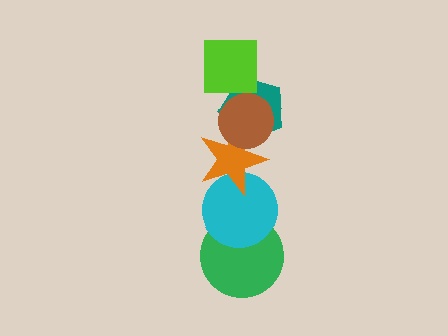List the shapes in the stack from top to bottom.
From top to bottom: the lime square, the brown circle, the teal pentagon, the orange star, the cyan circle, the green circle.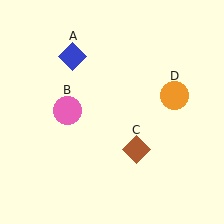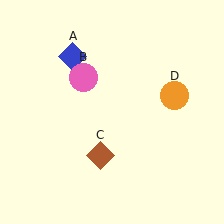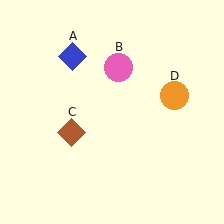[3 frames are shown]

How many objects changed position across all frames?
2 objects changed position: pink circle (object B), brown diamond (object C).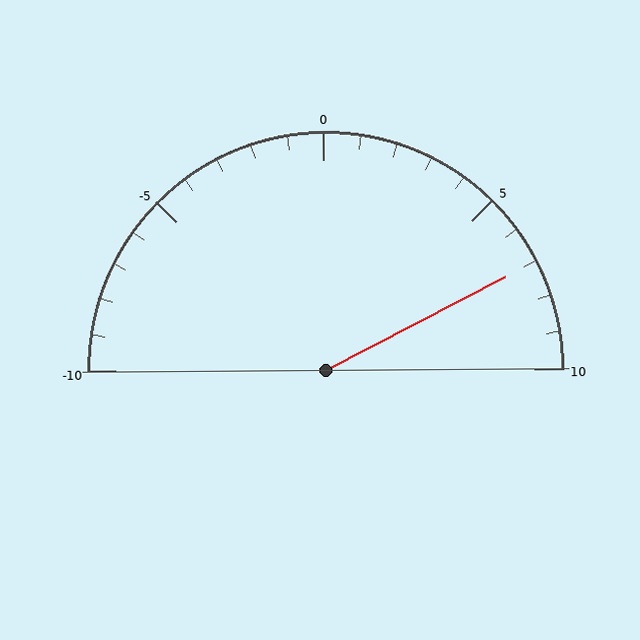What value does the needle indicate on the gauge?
The needle indicates approximately 7.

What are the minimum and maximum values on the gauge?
The gauge ranges from -10 to 10.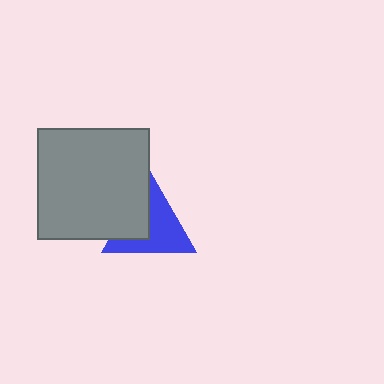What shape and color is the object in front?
The object in front is a gray square.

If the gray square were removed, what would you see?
You would see the complete blue triangle.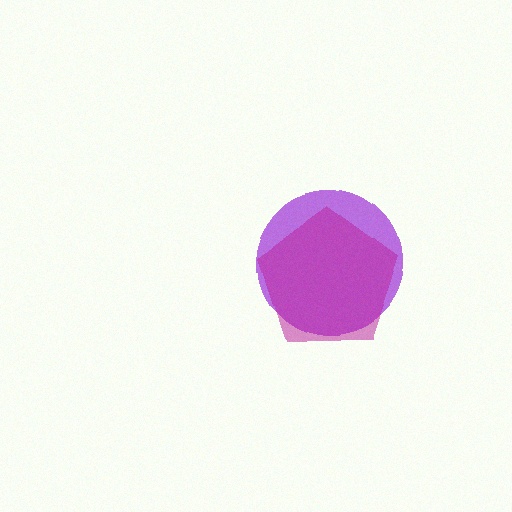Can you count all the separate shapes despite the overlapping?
Yes, there are 2 separate shapes.